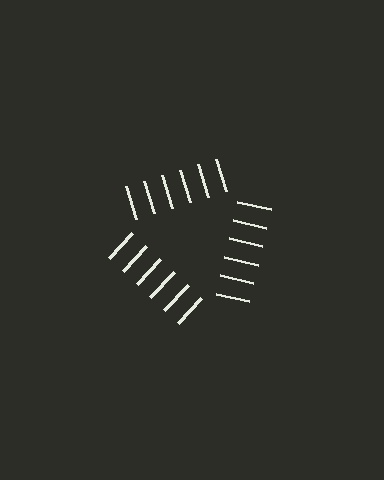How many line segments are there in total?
18 — 6 along each of the 3 edges.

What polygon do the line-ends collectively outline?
An illusory triangle — the line segments terminate on its edges but no continuous stroke is drawn.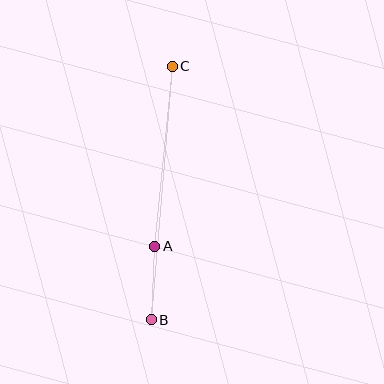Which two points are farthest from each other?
Points B and C are farthest from each other.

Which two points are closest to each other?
Points A and B are closest to each other.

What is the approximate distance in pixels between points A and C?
The distance between A and C is approximately 181 pixels.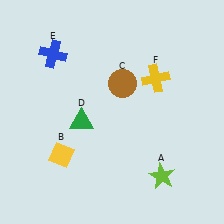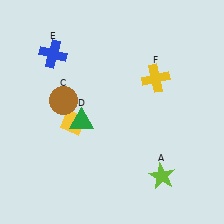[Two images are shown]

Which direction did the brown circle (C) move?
The brown circle (C) moved left.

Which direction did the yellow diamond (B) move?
The yellow diamond (B) moved up.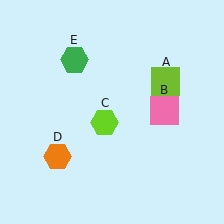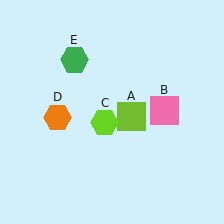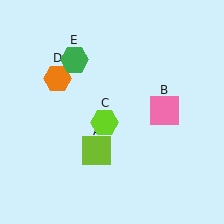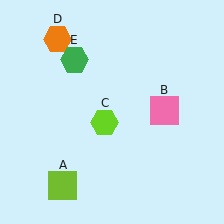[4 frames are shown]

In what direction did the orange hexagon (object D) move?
The orange hexagon (object D) moved up.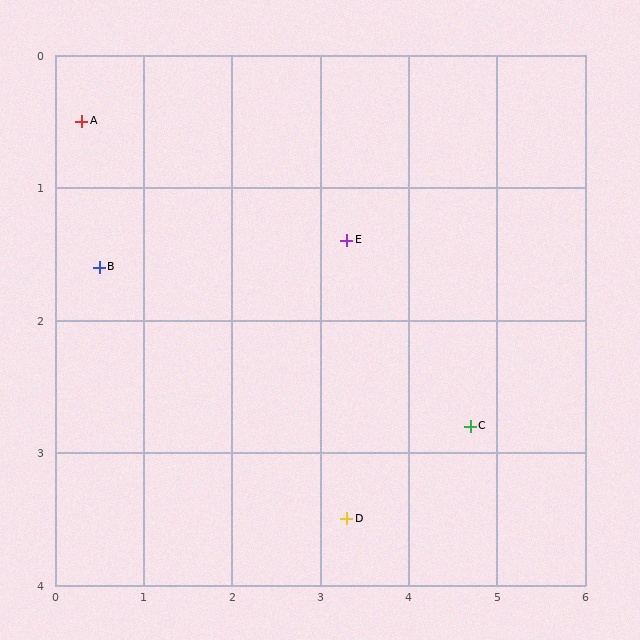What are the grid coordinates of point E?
Point E is at approximately (3.3, 1.4).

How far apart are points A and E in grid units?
Points A and E are about 3.1 grid units apart.